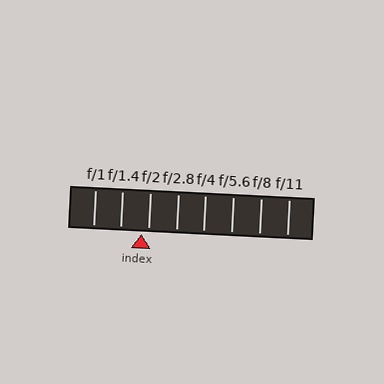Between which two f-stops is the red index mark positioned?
The index mark is between f/1.4 and f/2.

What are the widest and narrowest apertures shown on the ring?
The widest aperture shown is f/1 and the narrowest is f/11.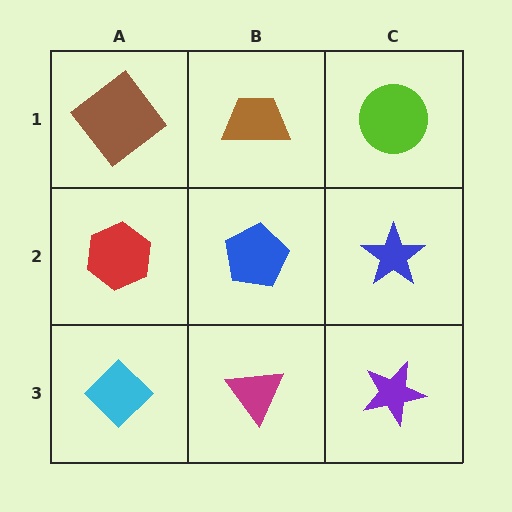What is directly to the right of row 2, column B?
A blue star.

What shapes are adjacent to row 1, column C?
A blue star (row 2, column C), a brown trapezoid (row 1, column B).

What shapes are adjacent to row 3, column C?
A blue star (row 2, column C), a magenta triangle (row 3, column B).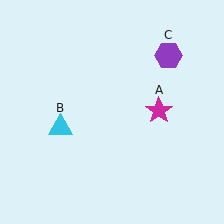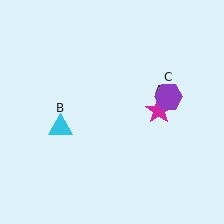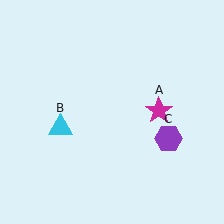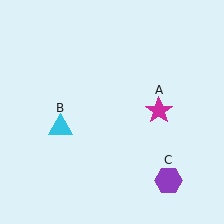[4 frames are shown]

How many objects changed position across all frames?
1 object changed position: purple hexagon (object C).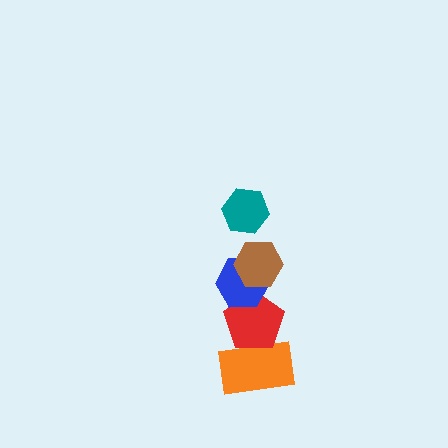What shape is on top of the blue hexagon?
The brown hexagon is on top of the blue hexagon.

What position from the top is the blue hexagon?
The blue hexagon is 3rd from the top.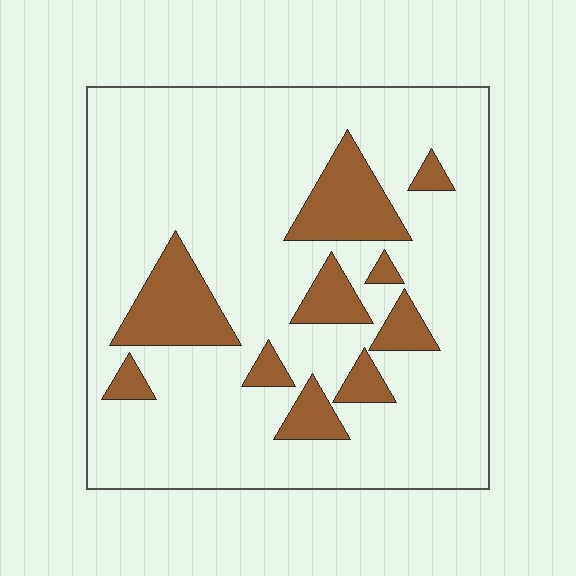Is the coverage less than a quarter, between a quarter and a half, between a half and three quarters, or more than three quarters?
Less than a quarter.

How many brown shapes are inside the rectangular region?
10.